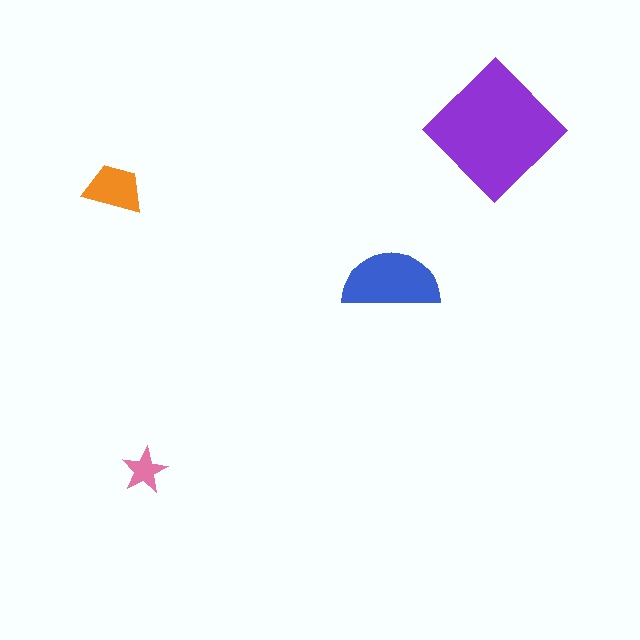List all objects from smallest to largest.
The pink star, the orange trapezoid, the blue semicircle, the purple diamond.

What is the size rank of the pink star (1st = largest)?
4th.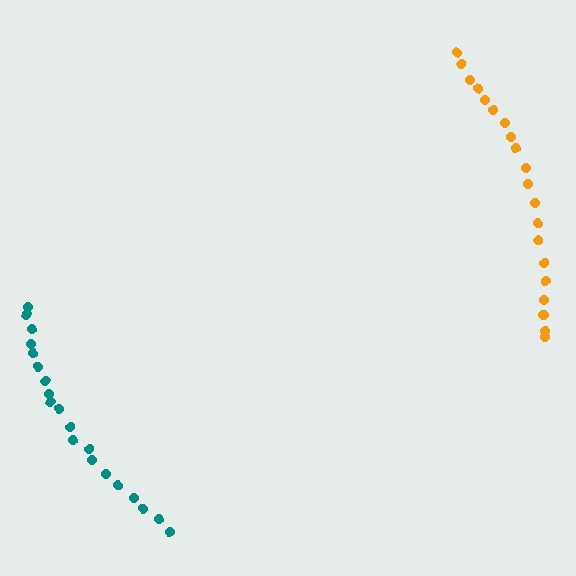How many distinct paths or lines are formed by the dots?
There are 2 distinct paths.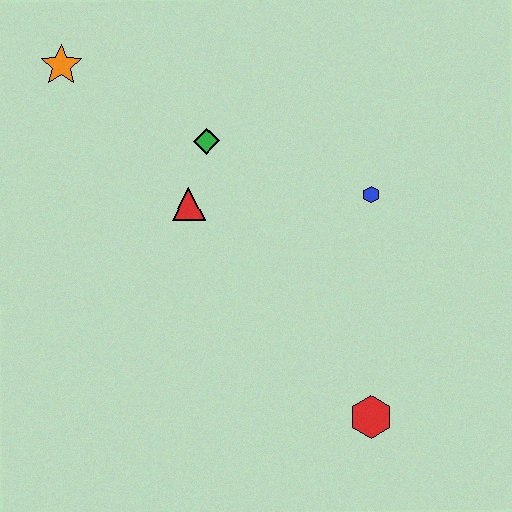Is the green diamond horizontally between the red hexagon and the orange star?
Yes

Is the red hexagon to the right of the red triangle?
Yes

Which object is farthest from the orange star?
The red hexagon is farthest from the orange star.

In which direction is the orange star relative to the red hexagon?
The orange star is above the red hexagon.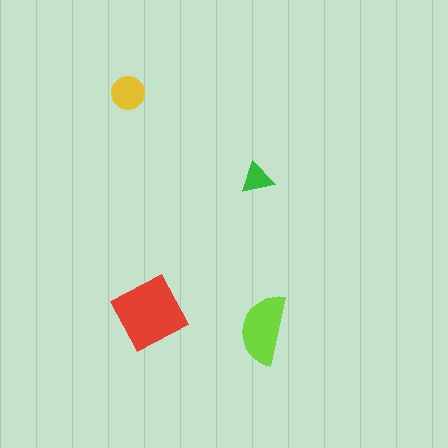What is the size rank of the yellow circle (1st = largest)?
3rd.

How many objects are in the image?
There are 4 objects in the image.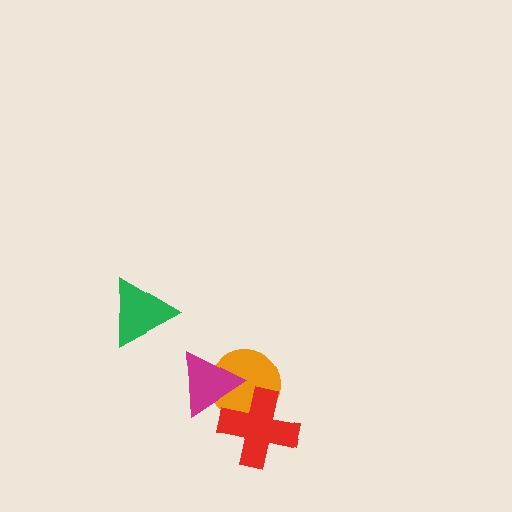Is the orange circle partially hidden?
Yes, it is partially covered by another shape.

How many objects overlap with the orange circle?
2 objects overlap with the orange circle.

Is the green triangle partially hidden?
No, no other shape covers it.